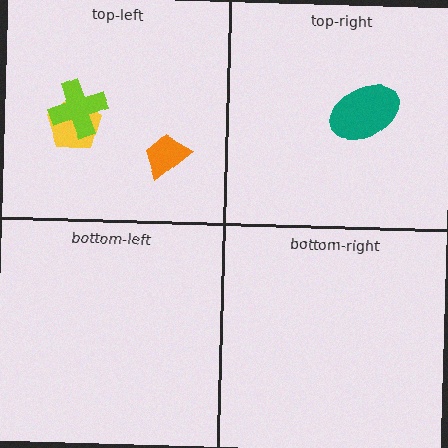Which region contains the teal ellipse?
The top-right region.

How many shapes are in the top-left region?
3.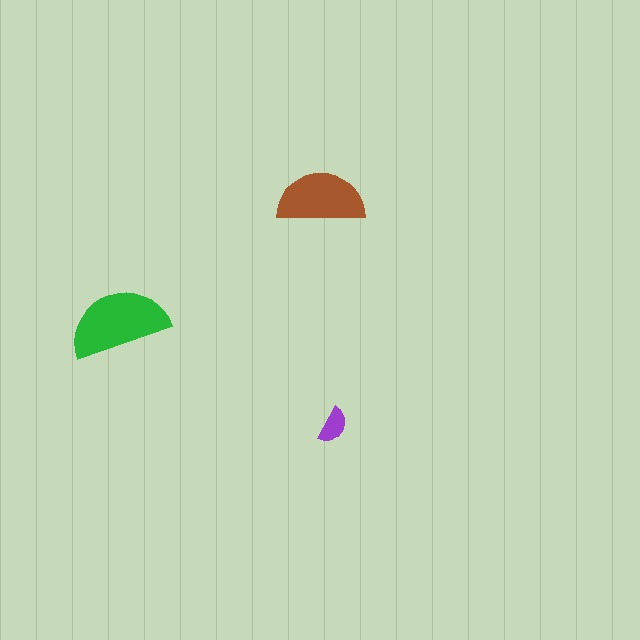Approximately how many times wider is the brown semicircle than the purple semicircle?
About 2.5 times wider.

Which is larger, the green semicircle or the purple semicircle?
The green one.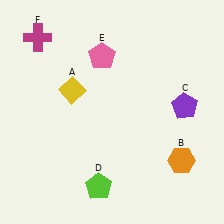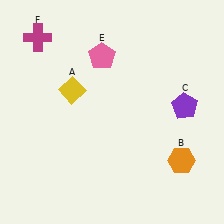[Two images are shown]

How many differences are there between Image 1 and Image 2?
There is 1 difference between the two images.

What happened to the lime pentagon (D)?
The lime pentagon (D) was removed in Image 2. It was in the bottom-left area of Image 1.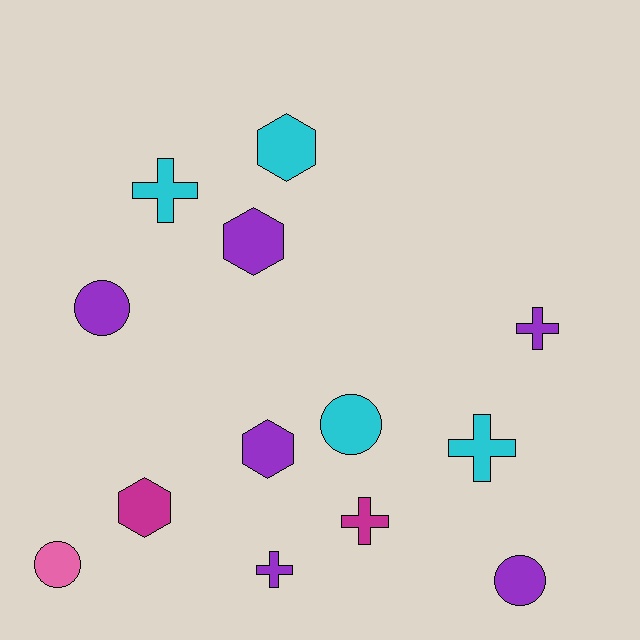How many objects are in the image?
There are 13 objects.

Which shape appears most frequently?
Cross, with 5 objects.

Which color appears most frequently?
Purple, with 6 objects.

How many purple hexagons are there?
There are 2 purple hexagons.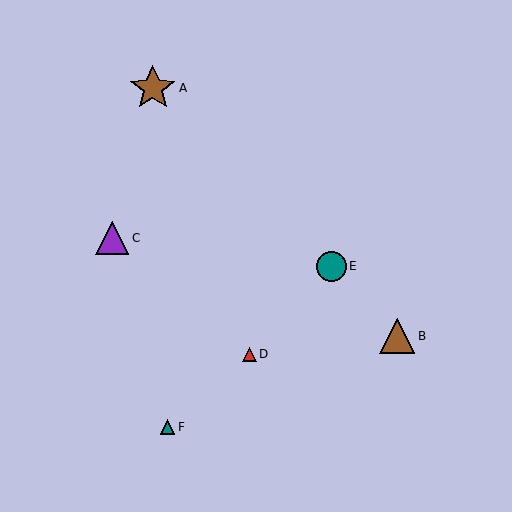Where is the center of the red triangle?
The center of the red triangle is at (249, 354).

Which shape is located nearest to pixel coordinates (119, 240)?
The purple triangle (labeled C) at (112, 238) is nearest to that location.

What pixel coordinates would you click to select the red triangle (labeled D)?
Click at (249, 354) to select the red triangle D.